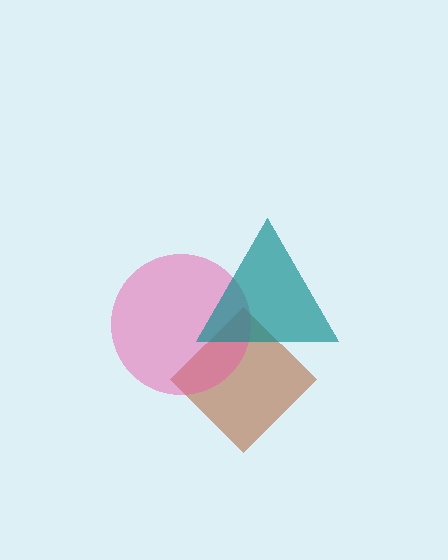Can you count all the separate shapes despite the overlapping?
Yes, there are 3 separate shapes.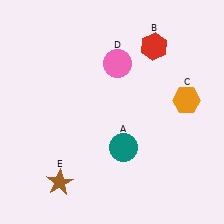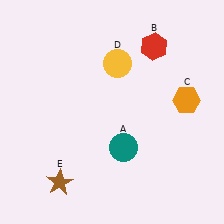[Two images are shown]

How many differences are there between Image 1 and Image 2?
There is 1 difference between the two images.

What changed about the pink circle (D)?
In Image 1, D is pink. In Image 2, it changed to yellow.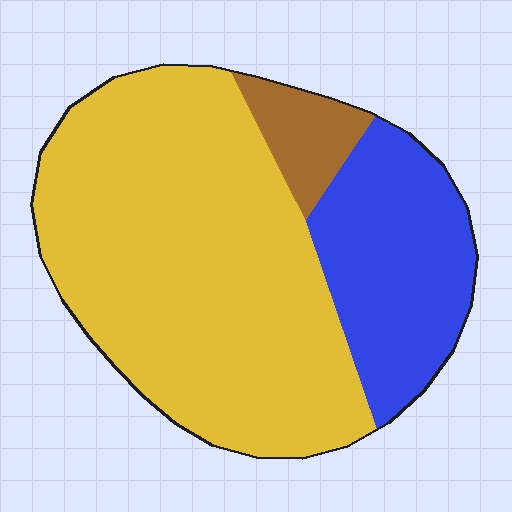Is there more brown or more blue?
Blue.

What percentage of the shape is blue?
Blue covers roughly 25% of the shape.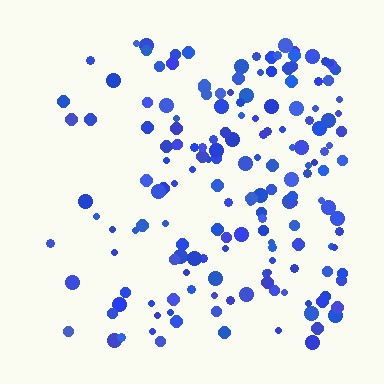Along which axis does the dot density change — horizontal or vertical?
Horizontal.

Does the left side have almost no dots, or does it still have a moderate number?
Still a moderate number, just noticeably fewer than the right.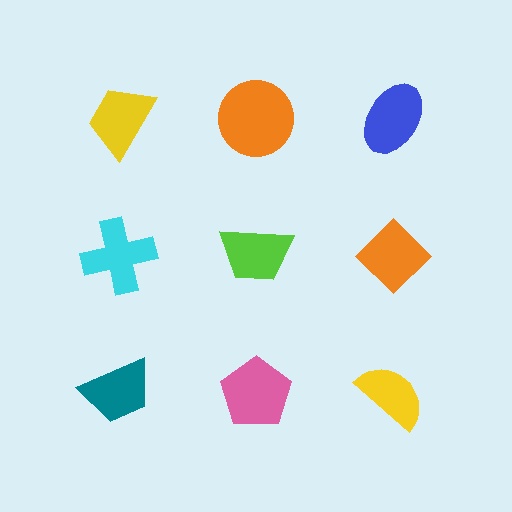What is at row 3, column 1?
A teal trapezoid.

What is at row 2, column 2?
A lime trapezoid.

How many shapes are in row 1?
3 shapes.